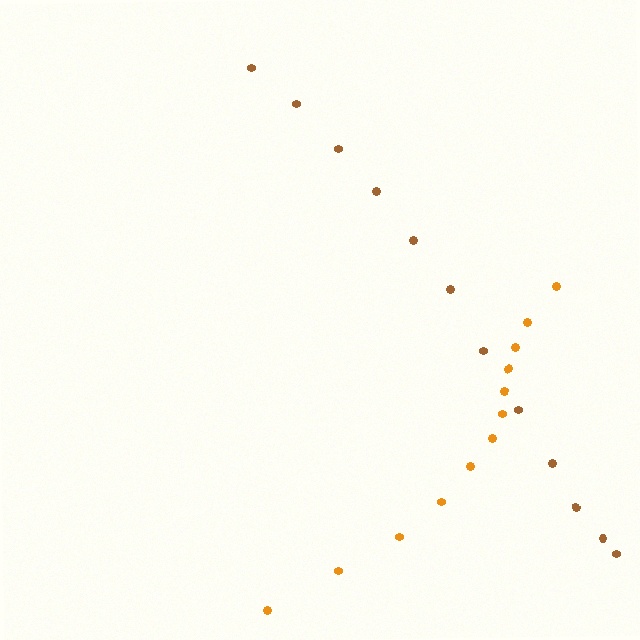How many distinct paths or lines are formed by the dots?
There are 2 distinct paths.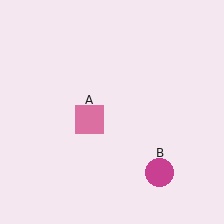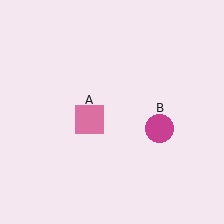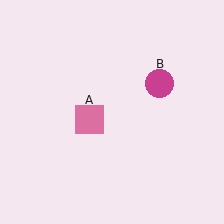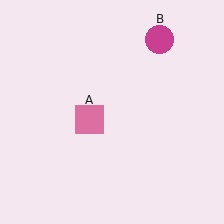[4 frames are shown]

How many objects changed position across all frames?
1 object changed position: magenta circle (object B).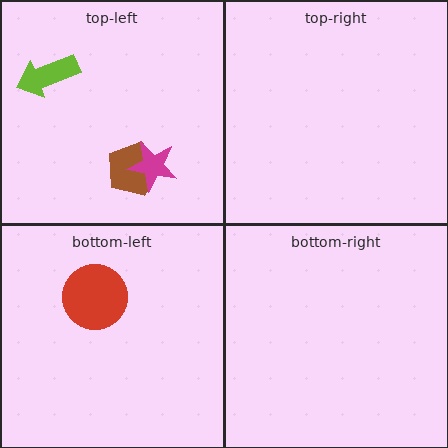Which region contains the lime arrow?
The top-left region.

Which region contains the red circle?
The bottom-left region.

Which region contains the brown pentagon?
The top-left region.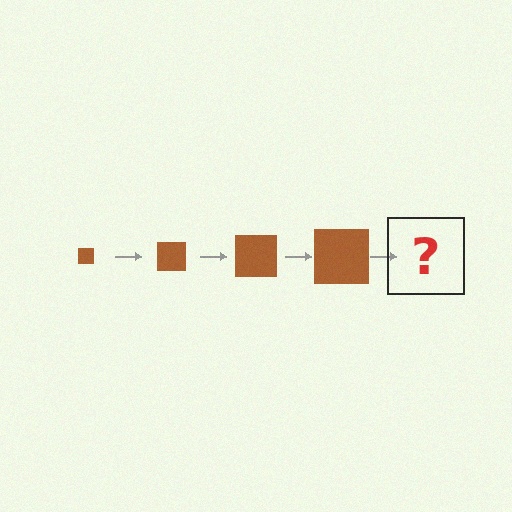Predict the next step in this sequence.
The next step is a brown square, larger than the previous one.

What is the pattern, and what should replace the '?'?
The pattern is that the square gets progressively larger each step. The '?' should be a brown square, larger than the previous one.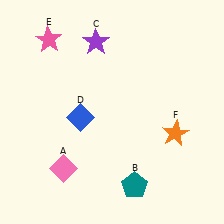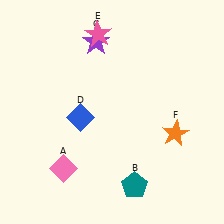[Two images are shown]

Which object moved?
The pink star (E) moved right.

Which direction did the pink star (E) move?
The pink star (E) moved right.